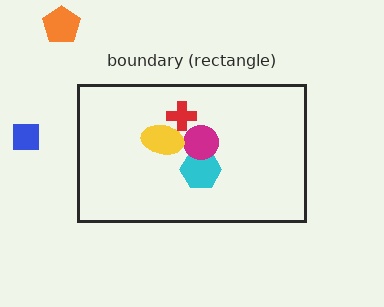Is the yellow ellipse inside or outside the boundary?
Inside.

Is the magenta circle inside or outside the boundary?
Inside.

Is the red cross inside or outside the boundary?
Inside.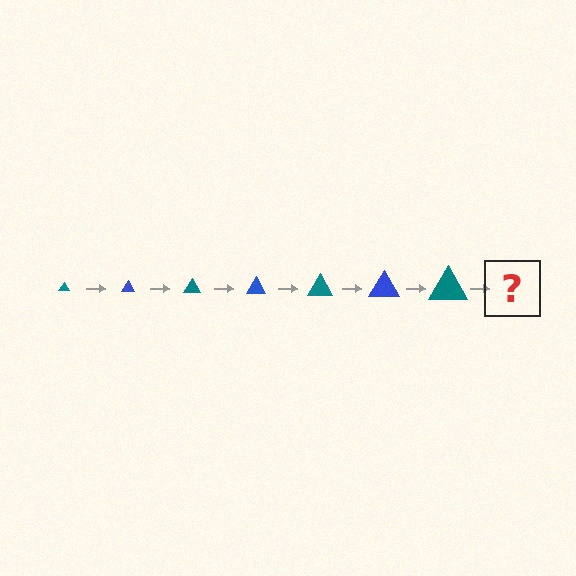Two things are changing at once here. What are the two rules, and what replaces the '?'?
The two rules are that the triangle grows larger each step and the color cycles through teal and blue. The '?' should be a blue triangle, larger than the previous one.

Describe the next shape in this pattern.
It should be a blue triangle, larger than the previous one.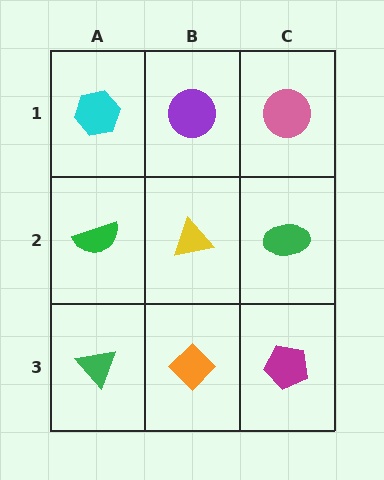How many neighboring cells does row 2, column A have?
3.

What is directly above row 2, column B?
A purple circle.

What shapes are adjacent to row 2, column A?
A cyan hexagon (row 1, column A), a green triangle (row 3, column A), a yellow triangle (row 2, column B).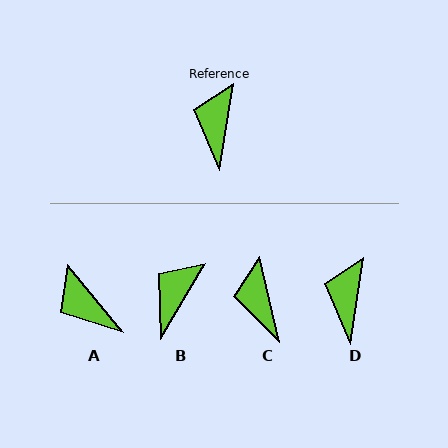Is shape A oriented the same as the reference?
No, it is off by about 49 degrees.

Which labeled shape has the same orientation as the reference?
D.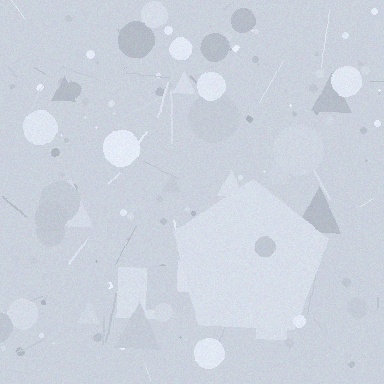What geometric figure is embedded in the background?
A pentagon is embedded in the background.